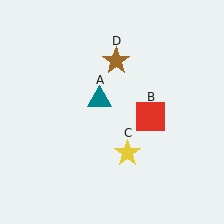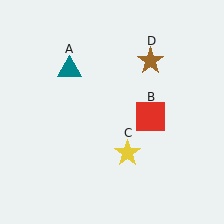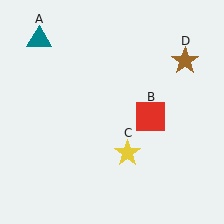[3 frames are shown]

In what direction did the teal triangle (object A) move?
The teal triangle (object A) moved up and to the left.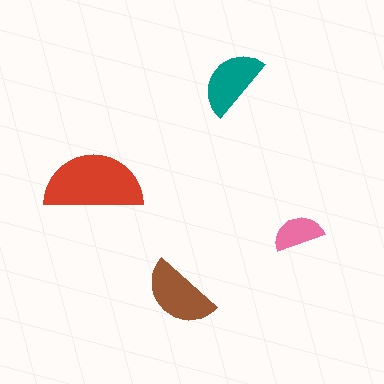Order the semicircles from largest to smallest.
the red one, the brown one, the teal one, the pink one.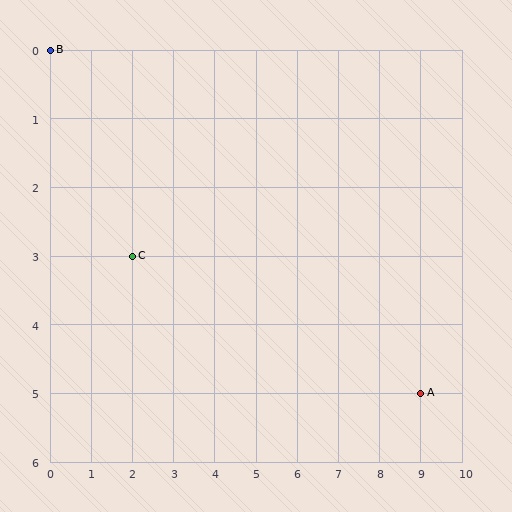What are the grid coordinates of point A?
Point A is at grid coordinates (9, 5).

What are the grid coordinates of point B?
Point B is at grid coordinates (0, 0).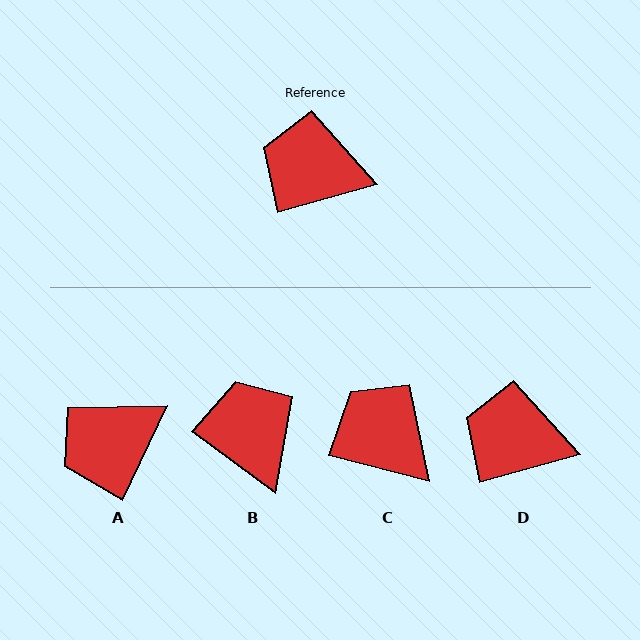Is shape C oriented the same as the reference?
No, it is off by about 30 degrees.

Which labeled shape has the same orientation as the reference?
D.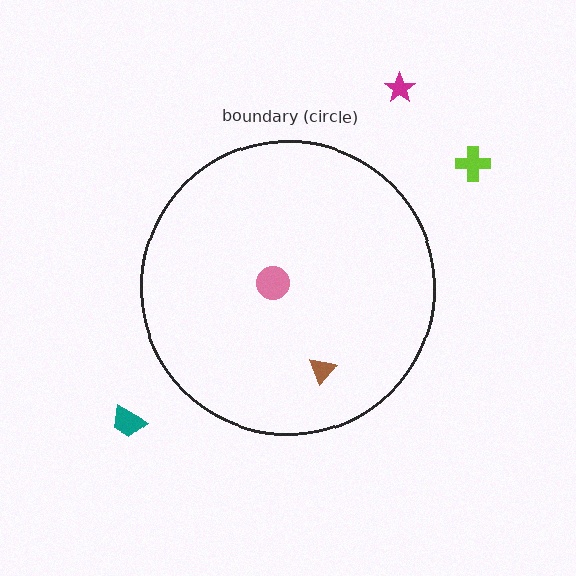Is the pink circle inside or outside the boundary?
Inside.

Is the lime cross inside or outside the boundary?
Outside.